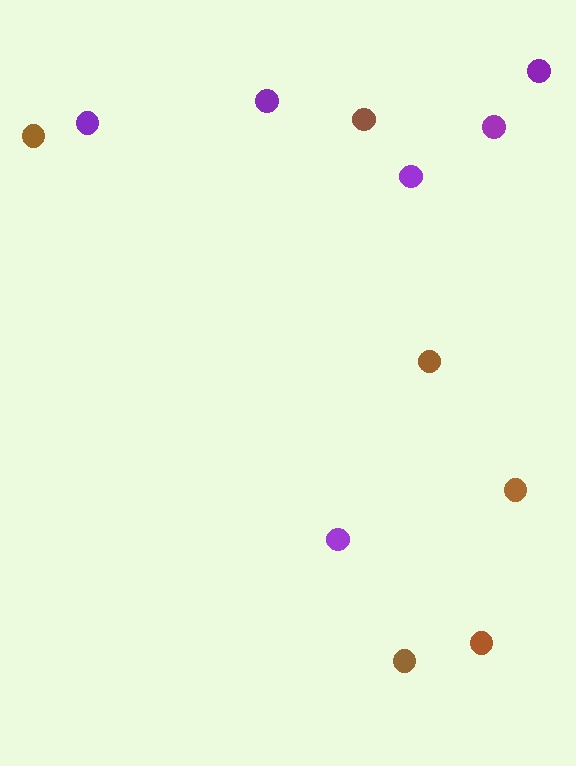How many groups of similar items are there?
There are 2 groups: one group of brown circles (6) and one group of purple circles (6).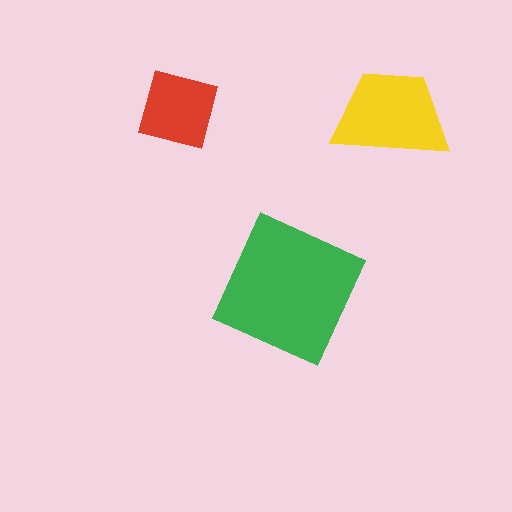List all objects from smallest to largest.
The red square, the yellow trapezoid, the green square.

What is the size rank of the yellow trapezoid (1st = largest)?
2nd.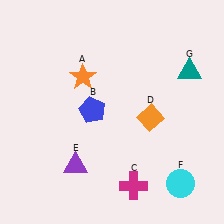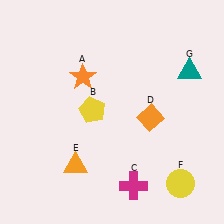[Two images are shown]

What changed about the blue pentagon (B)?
In Image 1, B is blue. In Image 2, it changed to yellow.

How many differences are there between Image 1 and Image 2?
There are 3 differences between the two images.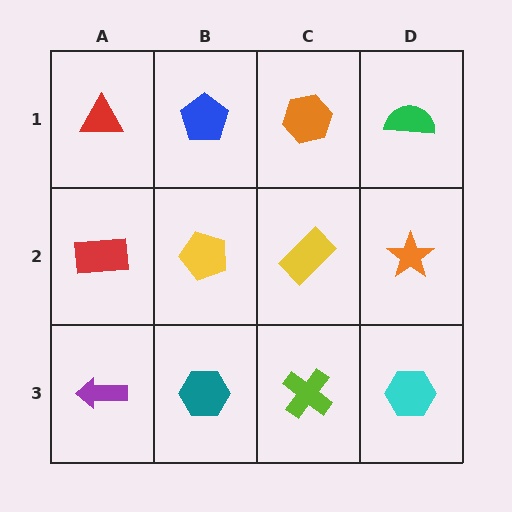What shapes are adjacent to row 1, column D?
An orange star (row 2, column D), an orange hexagon (row 1, column C).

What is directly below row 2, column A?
A purple arrow.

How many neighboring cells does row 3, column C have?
3.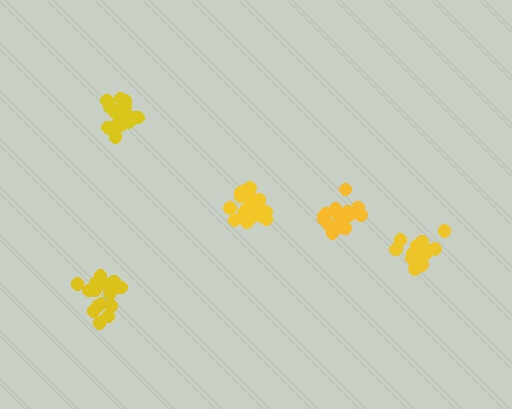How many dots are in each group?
Group 1: 18 dots, Group 2: 15 dots, Group 3: 16 dots, Group 4: 18 dots, Group 5: 20 dots (87 total).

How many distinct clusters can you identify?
There are 5 distinct clusters.